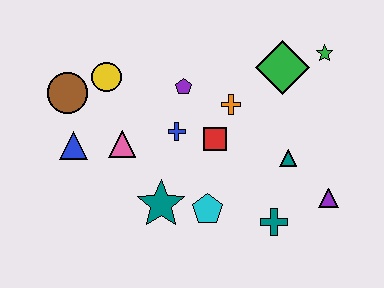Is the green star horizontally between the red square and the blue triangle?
No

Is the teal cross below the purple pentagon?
Yes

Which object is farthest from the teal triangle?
The brown circle is farthest from the teal triangle.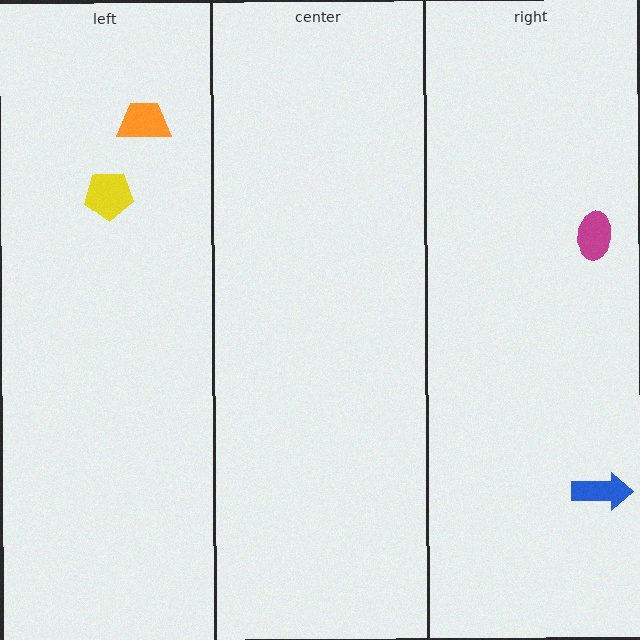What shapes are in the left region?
The yellow pentagon, the orange trapezoid.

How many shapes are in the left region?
2.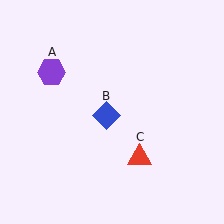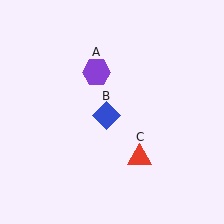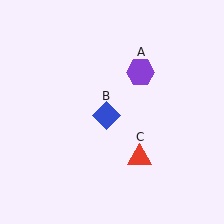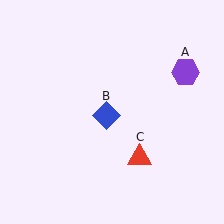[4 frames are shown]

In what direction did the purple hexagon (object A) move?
The purple hexagon (object A) moved right.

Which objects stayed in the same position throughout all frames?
Blue diamond (object B) and red triangle (object C) remained stationary.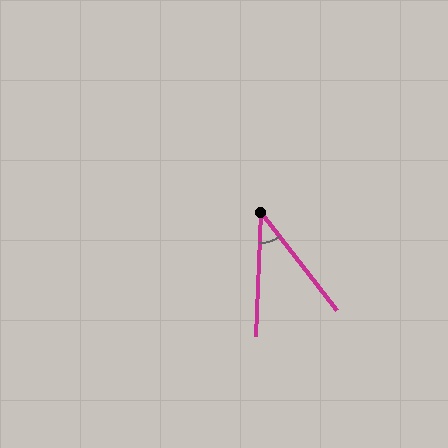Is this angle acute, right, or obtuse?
It is acute.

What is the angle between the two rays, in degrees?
Approximately 40 degrees.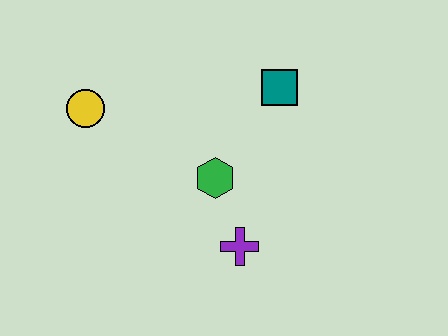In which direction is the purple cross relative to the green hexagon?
The purple cross is below the green hexagon.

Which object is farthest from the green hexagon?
The yellow circle is farthest from the green hexagon.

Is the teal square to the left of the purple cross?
No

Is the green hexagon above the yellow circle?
No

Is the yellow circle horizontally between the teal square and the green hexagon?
No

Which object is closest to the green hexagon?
The purple cross is closest to the green hexagon.